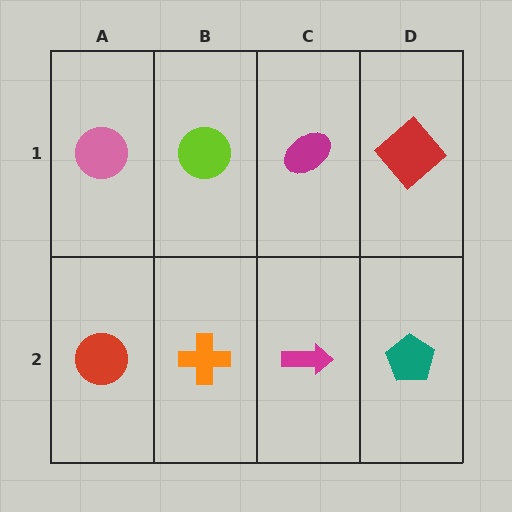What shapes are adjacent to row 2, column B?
A lime circle (row 1, column B), a red circle (row 2, column A), a magenta arrow (row 2, column C).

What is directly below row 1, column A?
A red circle.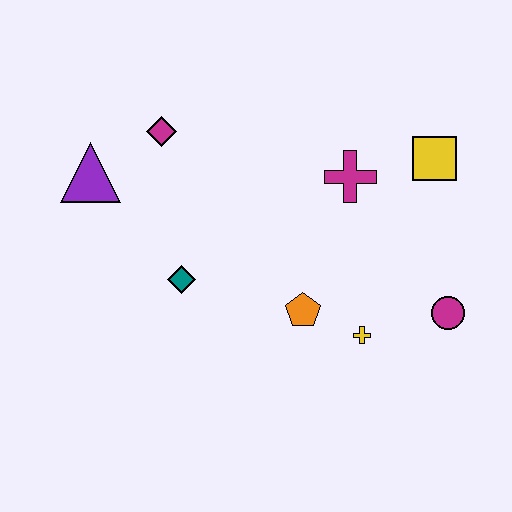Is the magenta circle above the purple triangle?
No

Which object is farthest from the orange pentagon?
The purple triangle is farthest from the orange pentagon.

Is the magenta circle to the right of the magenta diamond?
Yes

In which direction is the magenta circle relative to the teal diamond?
The magenta circle is to the right of the teal diamond.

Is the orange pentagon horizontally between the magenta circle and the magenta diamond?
Yes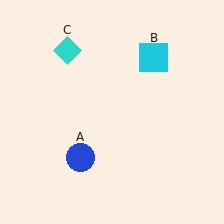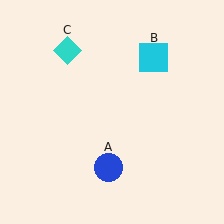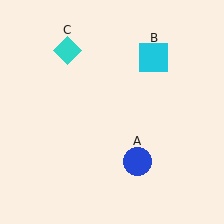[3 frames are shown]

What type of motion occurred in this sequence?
The blue circle (object A) rotated counterclockwise around the center of the scene.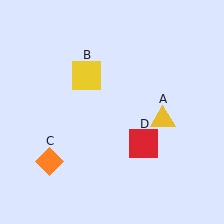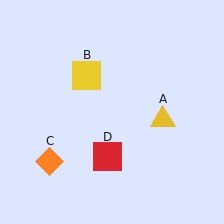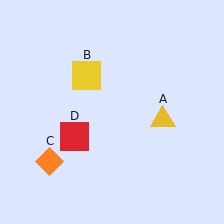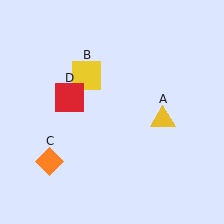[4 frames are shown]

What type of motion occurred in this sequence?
The red square (object D) rotated clockwise around the center of the scene.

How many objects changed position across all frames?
1 object changed position: red square (object D).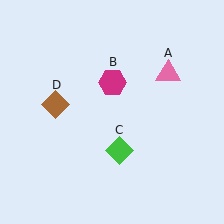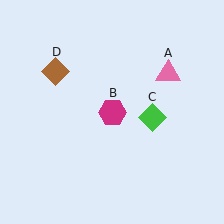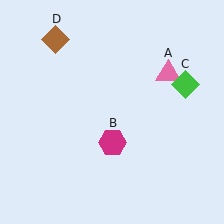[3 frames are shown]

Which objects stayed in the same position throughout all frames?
Pink triangle (object A) remained stationary.